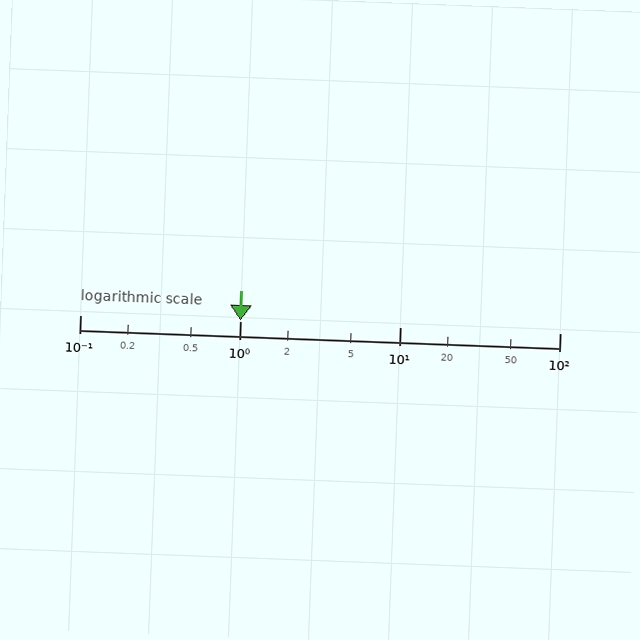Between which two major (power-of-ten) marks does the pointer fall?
The pointer is between 1 and 10.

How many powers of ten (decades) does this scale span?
The scale spans 3 decades, from 0.1 to 100.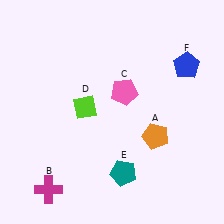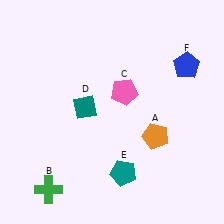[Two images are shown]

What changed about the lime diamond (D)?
In Image 1, D is lime. In Image 2, it changed to teal.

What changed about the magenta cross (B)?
In Image 1, B is magenta. In Image 2, it changed to green.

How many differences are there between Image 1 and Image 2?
There are 2 differences between the two images.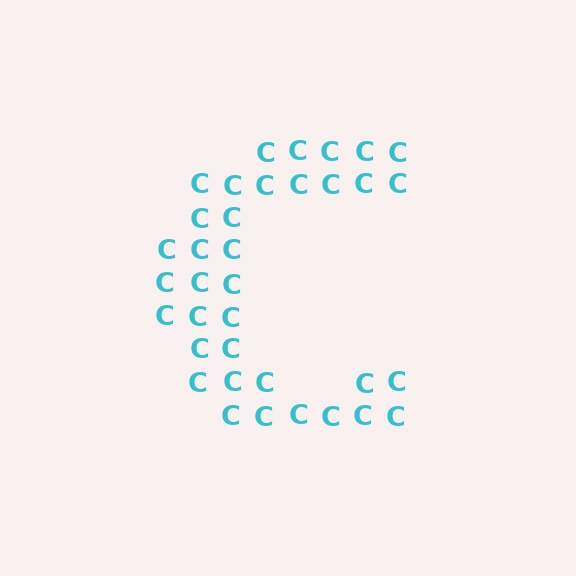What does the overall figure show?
The overall figure shows the letter C.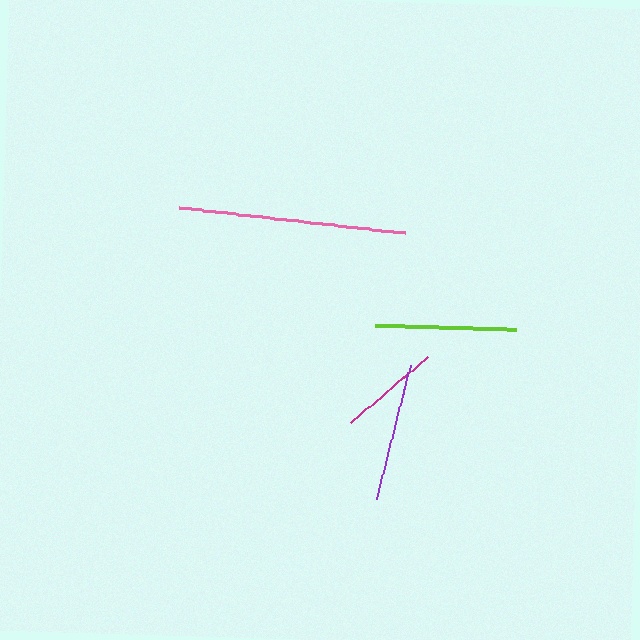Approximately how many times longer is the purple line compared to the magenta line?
The purple line is approximately 1.4 times the length of the magenta line.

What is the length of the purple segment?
The purple segment is approximately 138 pixels long.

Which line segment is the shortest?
The magenta line is the shortest at approximately 101 pixels.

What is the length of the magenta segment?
The magenta segment is approximately 101 pixels long.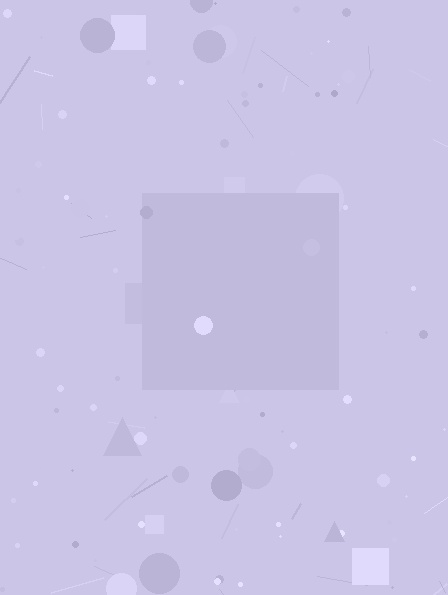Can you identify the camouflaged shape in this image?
The camouflaged shape is a square.